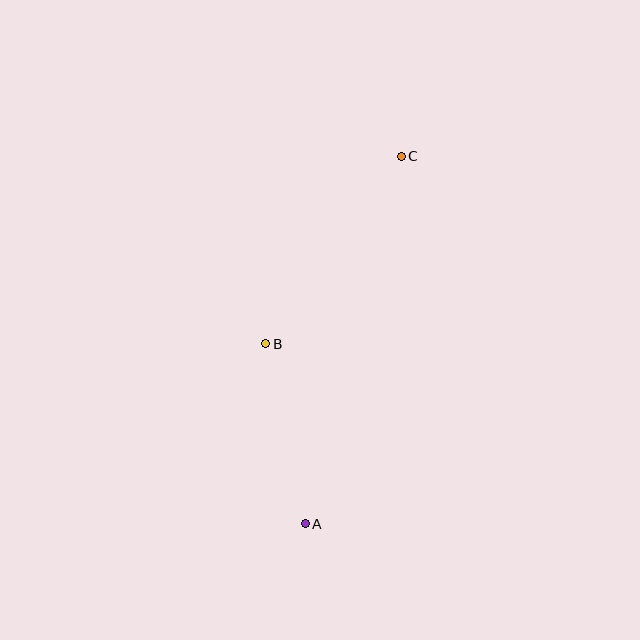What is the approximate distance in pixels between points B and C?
The distance between B and C is approximately 231 pixels.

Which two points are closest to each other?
Points A and B are closest to each other.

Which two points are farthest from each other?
Points A and C are farthest from each other.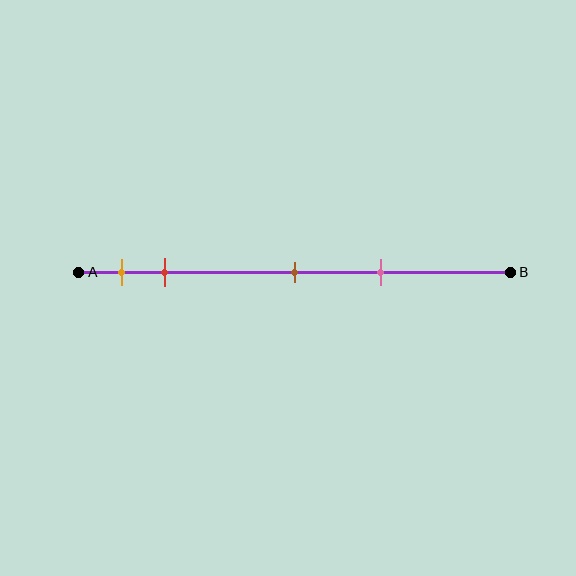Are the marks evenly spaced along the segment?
No, the marks are not evenly spaced.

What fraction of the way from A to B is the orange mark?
The orange mark is approximately 10% (0.1) of the way from A to B.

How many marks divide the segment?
There are 4 marks dividing the segment.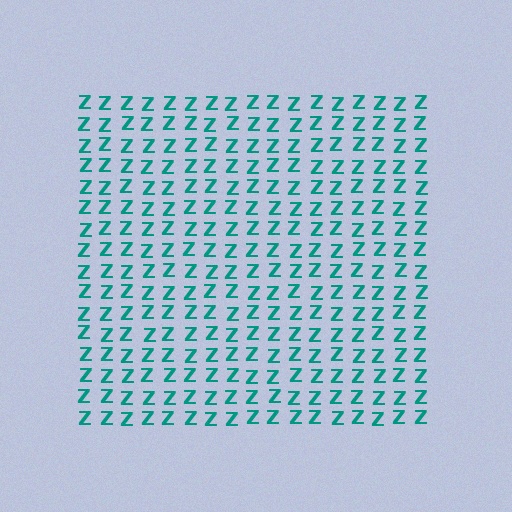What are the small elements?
The small elements are letter Z's.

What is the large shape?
The large shape is a square.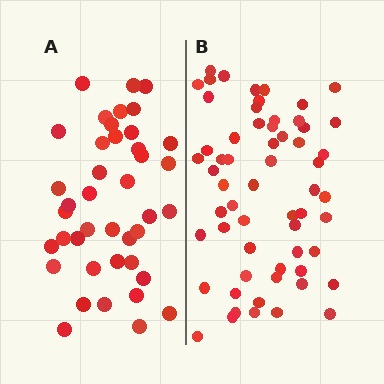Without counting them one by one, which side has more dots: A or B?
Region B (the right region) has more dots.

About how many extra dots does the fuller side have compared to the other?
Region B has approximately 20 more dots than region A.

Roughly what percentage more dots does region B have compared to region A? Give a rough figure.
About 45% more.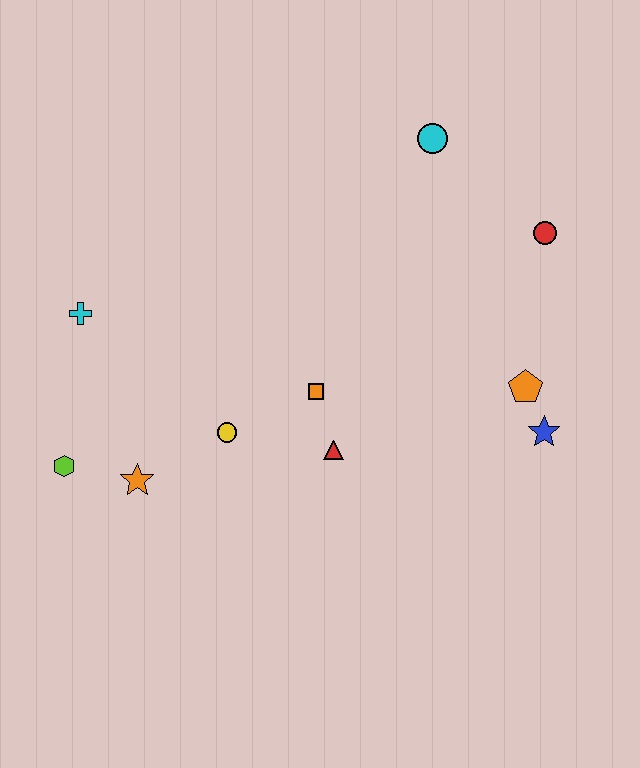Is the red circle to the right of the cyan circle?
Yes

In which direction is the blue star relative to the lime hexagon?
The blue star is to the right of the lime hexagon.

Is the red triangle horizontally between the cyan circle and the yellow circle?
Yes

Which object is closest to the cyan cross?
The lime hexagon is closest to the cyan cross.